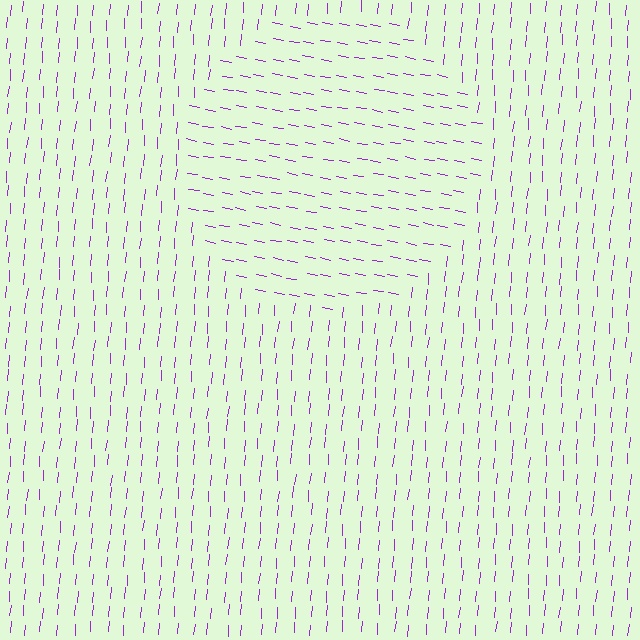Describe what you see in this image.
The image is filled with small purple line segments. A circle region in the image has lines oriented differently from the surrounding lines, creating a visible texture boundary.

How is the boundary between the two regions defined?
The boundary is defined purely by a change in line orientation (approximately 84 degrees difference). All lines are the same color and thickness.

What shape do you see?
I see a circle.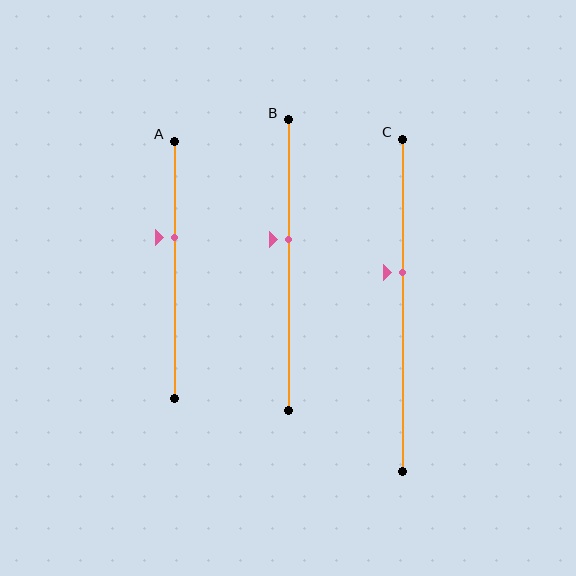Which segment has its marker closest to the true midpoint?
Segment B has its marker closest to the true midpoint.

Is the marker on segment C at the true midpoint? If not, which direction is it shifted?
No, the marker on segment C is shifted upward by about 10% of the segment length.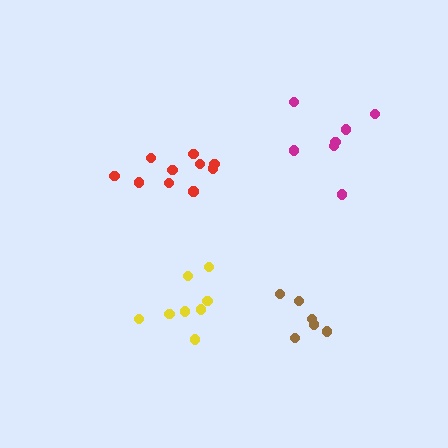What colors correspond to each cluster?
The clusters are colored: brown, yellow, red, magenta.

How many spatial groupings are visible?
There are 4 spatial groupings.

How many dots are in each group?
Group 1: 6 dots, Group 2: 8 dots, Group 3: 10 dots, Group 4: 7 dots (31 total).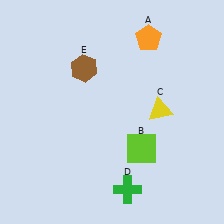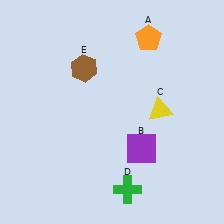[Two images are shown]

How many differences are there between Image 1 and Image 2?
There is 1 difference between the two images.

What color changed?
The square (B) changed from lime in Image 1 to purple in Image 2.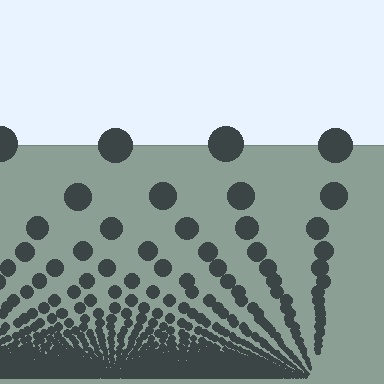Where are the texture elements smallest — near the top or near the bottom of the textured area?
Near the bottom.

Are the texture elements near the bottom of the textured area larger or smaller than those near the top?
Smaller. The gradient is inverted — elements near the bottom are smaller and denser.